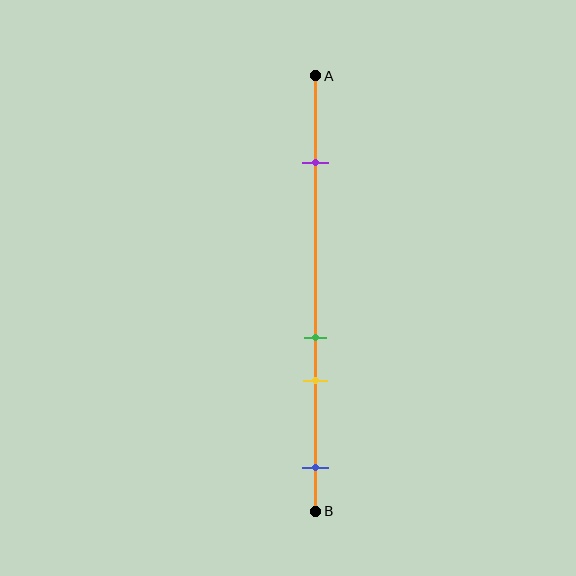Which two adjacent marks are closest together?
The green and yellow marks are the closest adjacent pair.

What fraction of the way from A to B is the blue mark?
The blue mark is approximately 90% (0.9) of the way from A to B.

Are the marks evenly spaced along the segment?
No, the marks are not evenly spaced.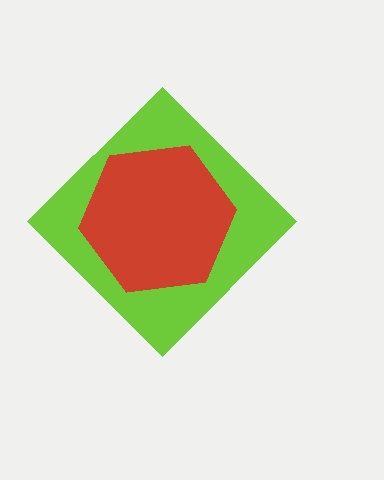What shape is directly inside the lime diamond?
The red hexagon.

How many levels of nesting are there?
2.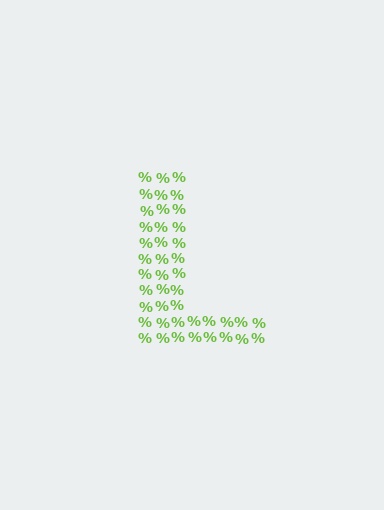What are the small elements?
The small elements are percent signs.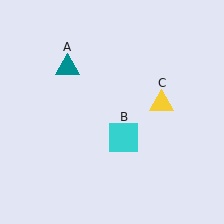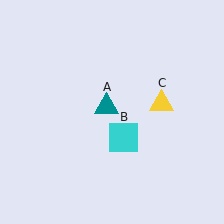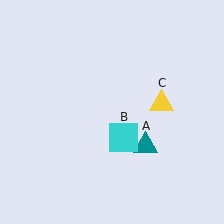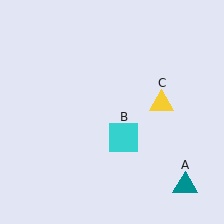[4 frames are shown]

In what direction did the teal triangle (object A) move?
The teal triangle (object A) moved down and to the right.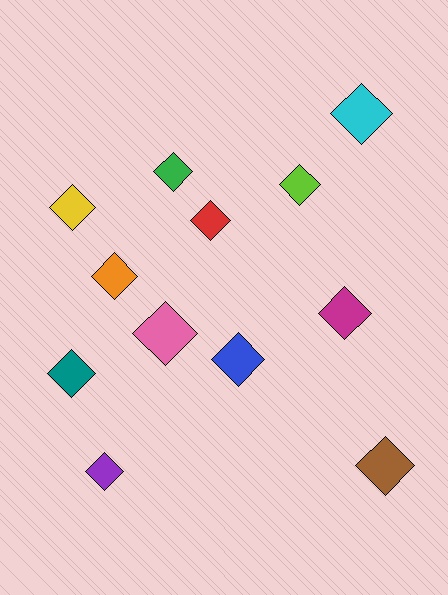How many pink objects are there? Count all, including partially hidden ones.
There is 1 pink object.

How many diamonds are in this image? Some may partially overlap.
There are 12 diamonds.